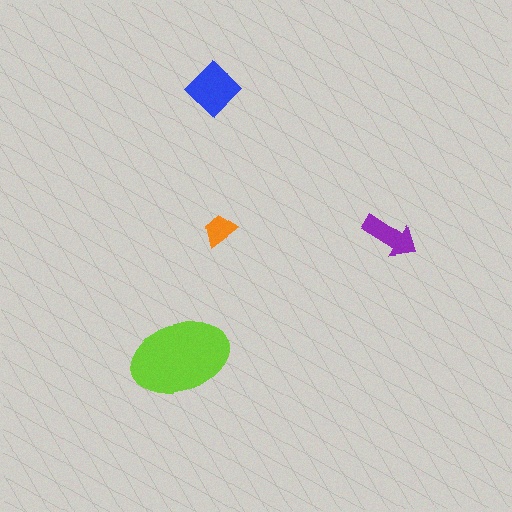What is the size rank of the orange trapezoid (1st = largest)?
4th.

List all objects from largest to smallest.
The lime ellipse, the blue diamond, the purple arrow, the orange trapezoid.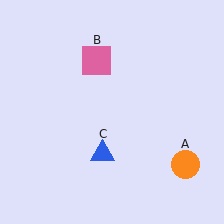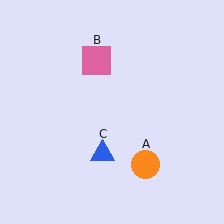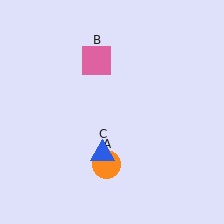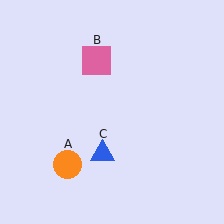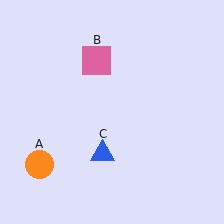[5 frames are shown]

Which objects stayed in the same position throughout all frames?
Pink square (object B) and blue triangle (object C) remained stationary.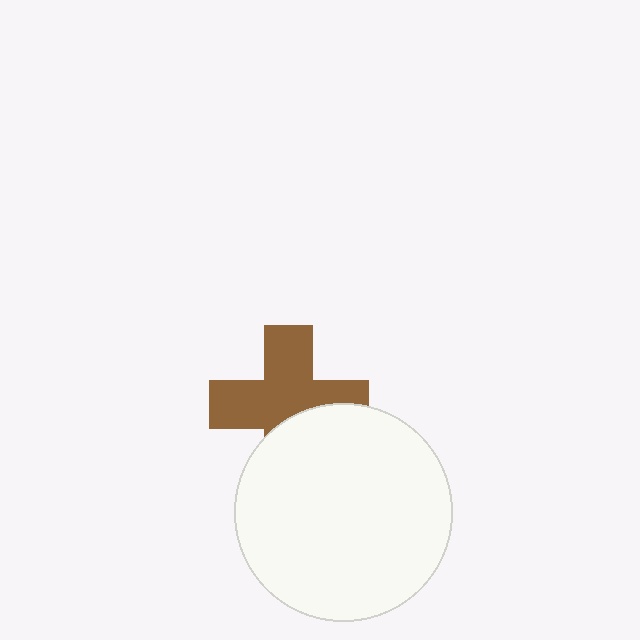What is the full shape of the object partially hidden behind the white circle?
The partially hidden object is a brown cross.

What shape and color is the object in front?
The object in front is a white circle.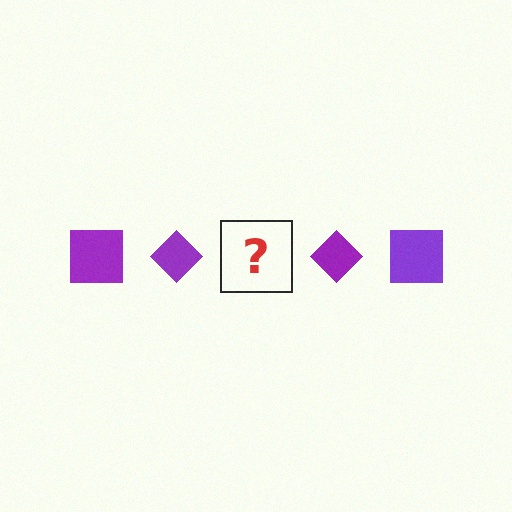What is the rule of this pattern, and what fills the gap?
The rule is that the pattern cycles through square, diamond shapes in purple. The gap should be filled with a purple square.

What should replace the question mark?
The question mark should be replaced with a purple square.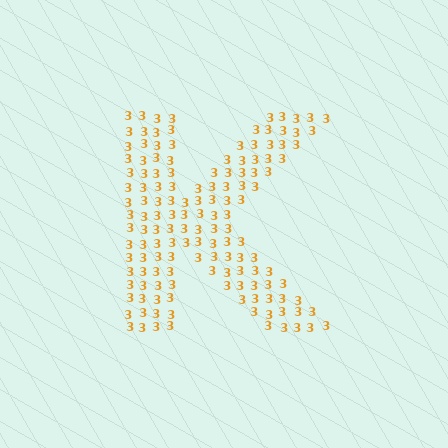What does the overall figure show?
The overall figure shows the letter K.